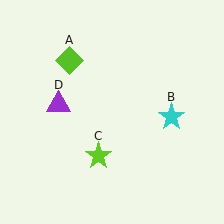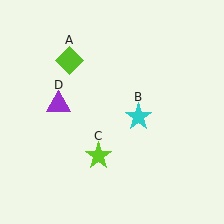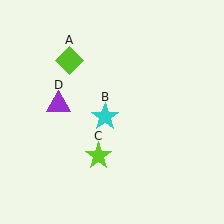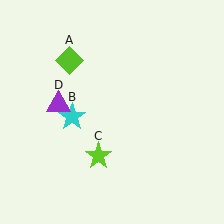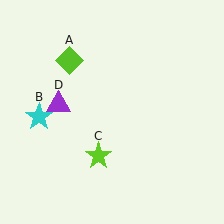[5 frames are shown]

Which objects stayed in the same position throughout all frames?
Lime diamond (object A) and lime star (object C) and purple triangle (object D) remained stationary.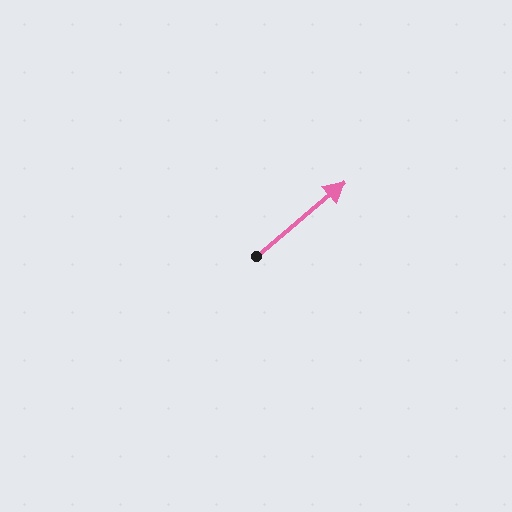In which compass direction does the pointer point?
Northeast.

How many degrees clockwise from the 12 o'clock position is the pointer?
Approximately 50 degrees.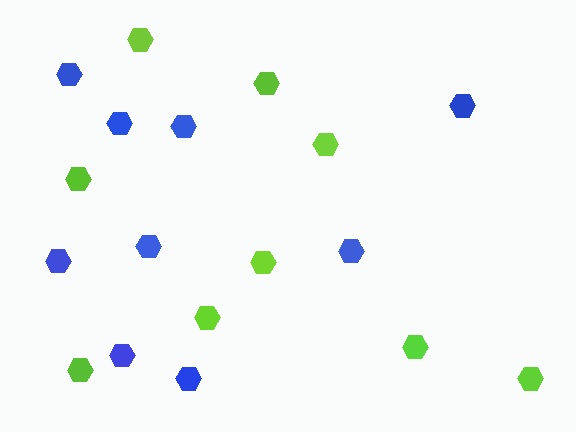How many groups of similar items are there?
There are 2 groups: one group of blue hexagons (9) and one group of lime hexagons (9).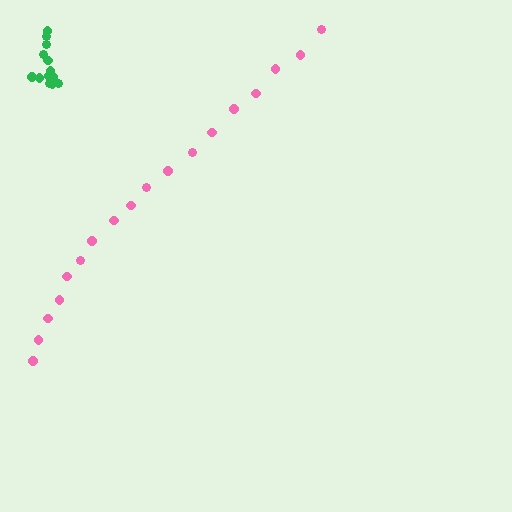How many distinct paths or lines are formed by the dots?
There are 2 distinct paths.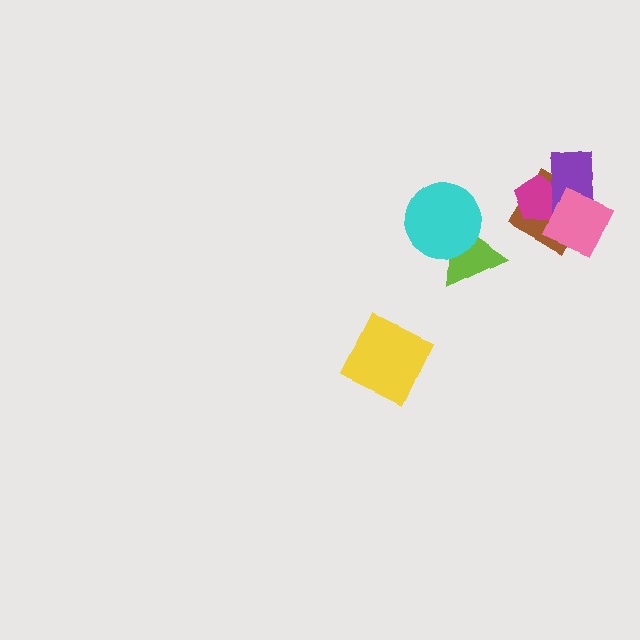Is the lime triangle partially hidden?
Yes, it is partially covered by another shape.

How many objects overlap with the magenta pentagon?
3 objects overlap with the magenta pentagon.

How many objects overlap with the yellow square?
0 objects overlap with the yellow square.